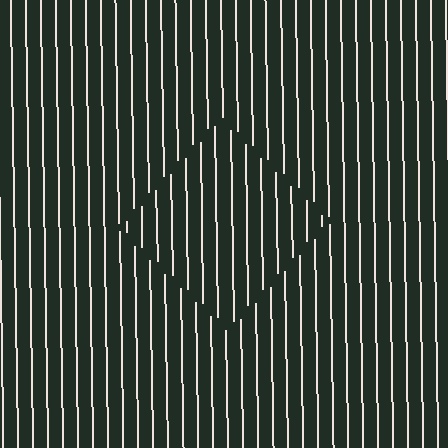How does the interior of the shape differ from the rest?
The interior of the shape contains the same grating, shifted by half a period — the contour is defined by the phase discontinuity where line-ends from the inner and outer gratings abut.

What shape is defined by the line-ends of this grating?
An illusory square. The interior of the shape contains the same grating, shifted by half a period — the contour is defined by the phase discontinuity where line-ends from the inner and outer gratings abut.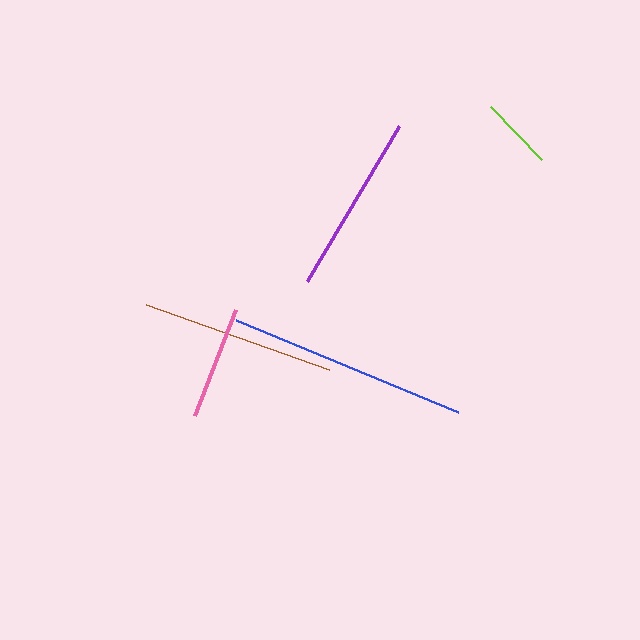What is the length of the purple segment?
The purple segment is approximately 180 pixels long.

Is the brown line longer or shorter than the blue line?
The blue line is longer than the brown line.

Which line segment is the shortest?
The lime line is the shortest at approximately 73 pixels.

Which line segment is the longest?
The blue line is the longest at approximately 241 pixels.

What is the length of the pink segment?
The pink segment is approximately 114 pixels long.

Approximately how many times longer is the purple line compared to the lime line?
The purple line is approximately 2.5 times the length of the lime line.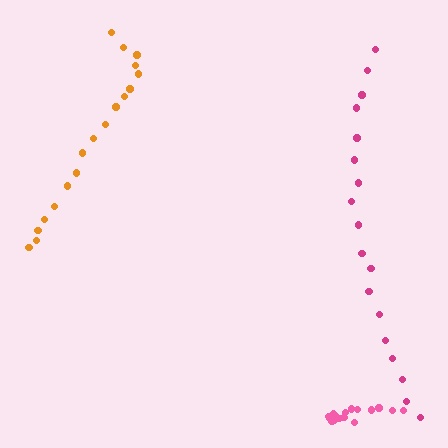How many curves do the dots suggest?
There are 3 distinct paths.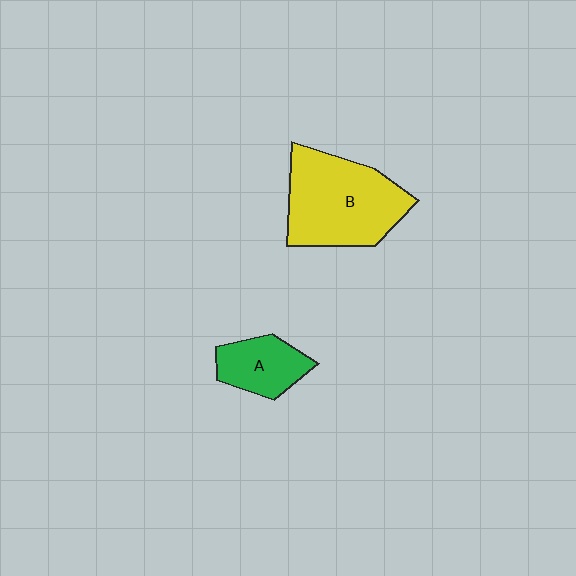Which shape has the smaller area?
Shape A (green).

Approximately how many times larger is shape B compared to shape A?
Approximately 2.2 times.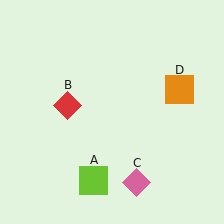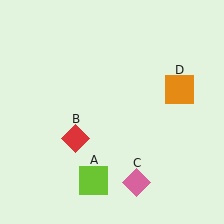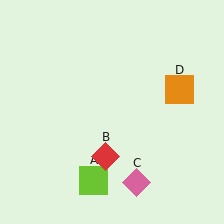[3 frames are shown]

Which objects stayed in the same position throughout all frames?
Lime square (object A) and pink diamond (object C) and orange square (object D) remained stationary.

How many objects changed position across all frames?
1 object changed position: red diamond (object B).